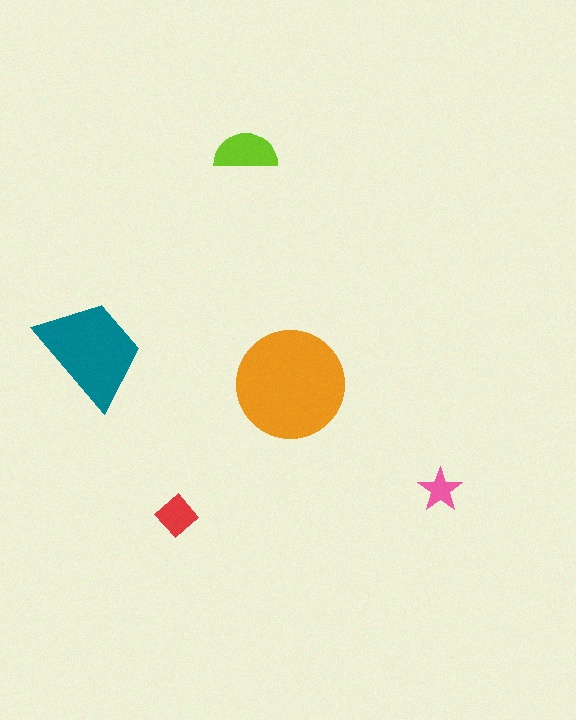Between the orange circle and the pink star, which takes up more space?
The orange circle.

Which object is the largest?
The orange circle.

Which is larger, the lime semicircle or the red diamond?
The lime semicircle.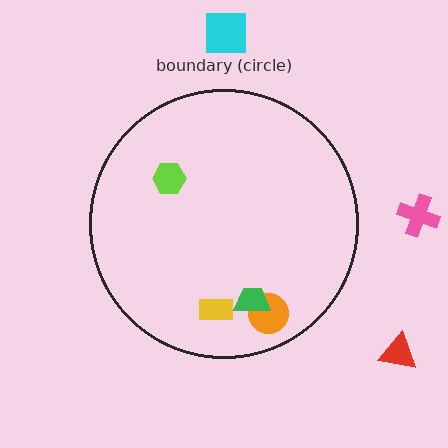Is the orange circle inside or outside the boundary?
Inside.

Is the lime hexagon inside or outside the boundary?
Inside.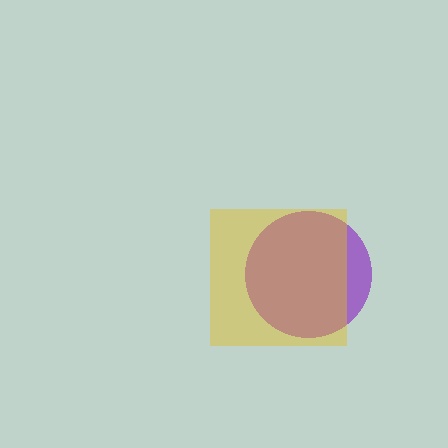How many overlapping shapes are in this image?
There are 2 overlapping shapes in the image.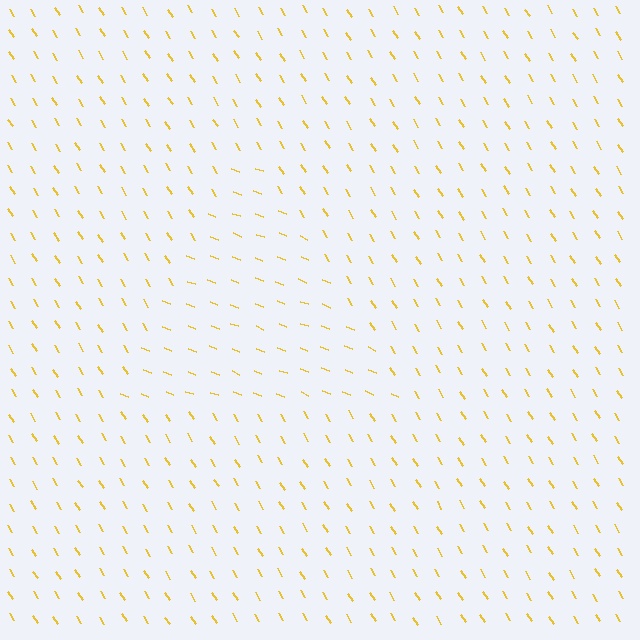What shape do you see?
I see a triangle.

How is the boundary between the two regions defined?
The boundary is defined purely by a change in line orientation (approximately 37 degrees difference). All lines are the same color and thickness.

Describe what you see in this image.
The image is filled with small yellow line segments. A triangle region in the image has lines oriented differently from the surrounding lines, creating a visible texture boundary.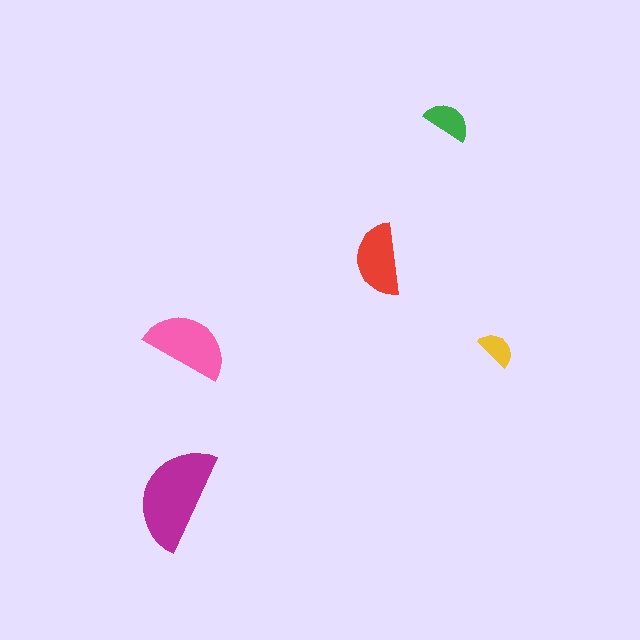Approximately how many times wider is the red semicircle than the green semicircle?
About 1.5 times wider.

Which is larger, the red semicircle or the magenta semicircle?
The magenta one.